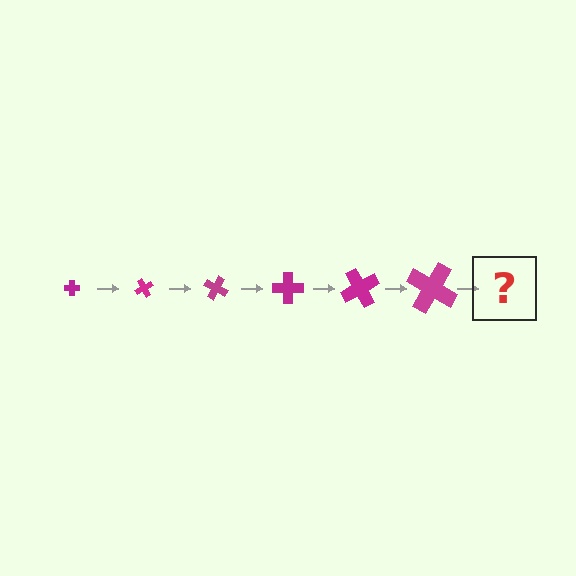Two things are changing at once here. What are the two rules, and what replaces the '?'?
The two rules are that the cross grows larger each step and it rotates 60 degrees each step. The '?' should be a cross, larger than the previous one and rotated 360 degrees from the start.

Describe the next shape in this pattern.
It should be a cross, larger than the previous one and rotated 360 degrees from the start.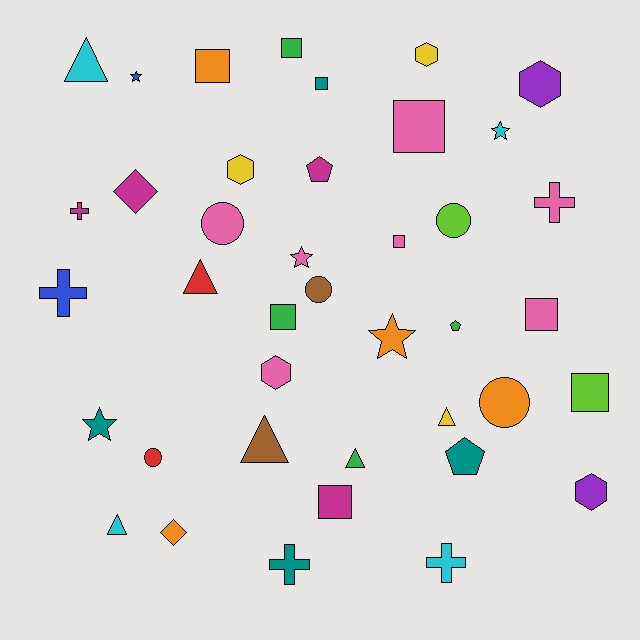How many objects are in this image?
There are 40 objects.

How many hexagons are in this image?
There are 5 hexagons.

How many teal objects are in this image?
There are 4 teal objects.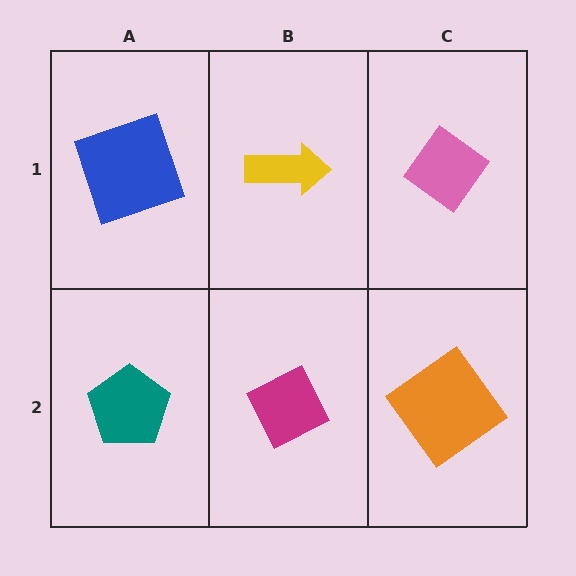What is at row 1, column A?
A blue square.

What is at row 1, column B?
A yellow arrow.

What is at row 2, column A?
A teal pentagon.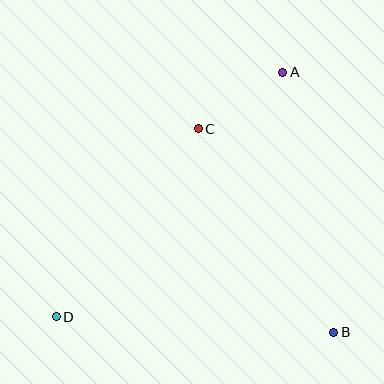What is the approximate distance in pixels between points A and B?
The distance between A and B is approximately 265 pixels.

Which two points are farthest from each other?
Points A and D are farthest from each other.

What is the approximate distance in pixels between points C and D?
The distance between C and D is approximately 235 pixels.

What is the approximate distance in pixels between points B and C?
The distance between B and C is approximately 244 pixels.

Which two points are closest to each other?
Points A and C are closest to each other.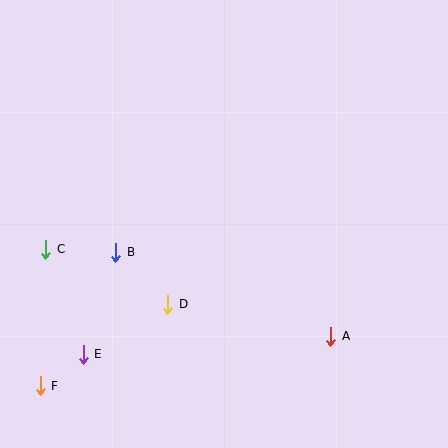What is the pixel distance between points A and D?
The distance between A and D is 166 pixels.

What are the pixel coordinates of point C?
Point C is at (46, 249).